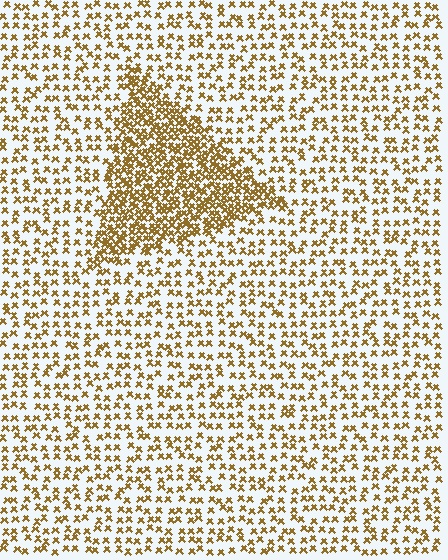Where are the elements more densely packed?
The elements are more densely packed inside the triangle boundary.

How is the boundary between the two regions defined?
The boundary is defined by a change in element density (approximately 2.3x ratio). All elements are the same color, size, and shape.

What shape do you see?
I see a triangle.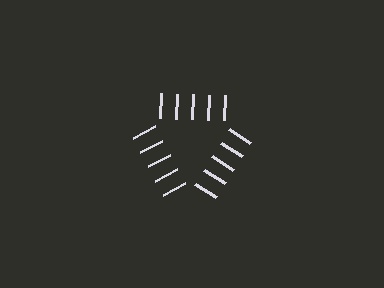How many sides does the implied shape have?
3 sides — the line-ends trace a triangle.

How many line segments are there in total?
15 — 5 along each of the 3 edges.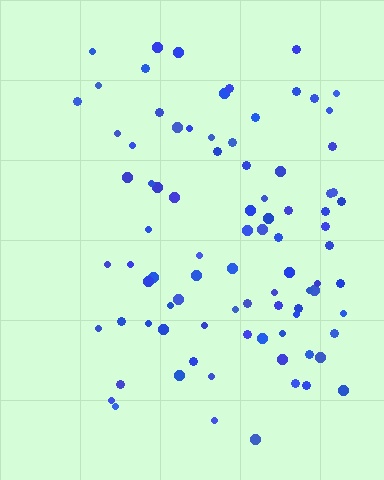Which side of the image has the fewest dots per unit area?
The left.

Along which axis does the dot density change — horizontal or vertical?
Horizontal.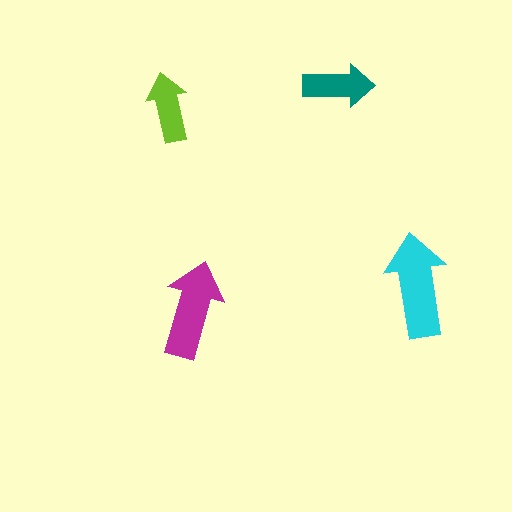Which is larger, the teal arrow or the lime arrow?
The teal one.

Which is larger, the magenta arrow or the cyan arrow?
The cyan one.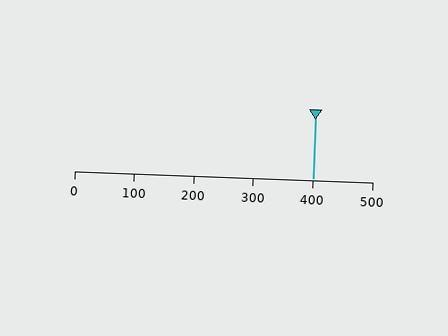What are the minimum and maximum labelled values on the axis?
The axis runs from 0 to 500.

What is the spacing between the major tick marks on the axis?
The major ticks are spaced 100 apart.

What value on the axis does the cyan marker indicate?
The marker indicates approximately 400.